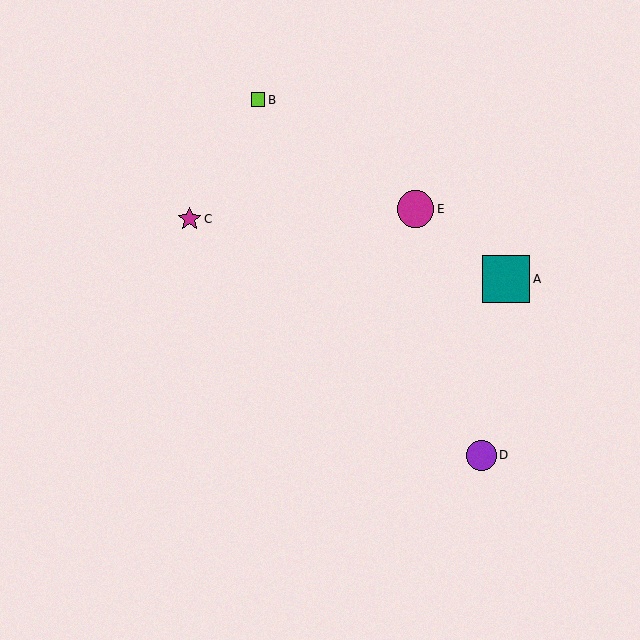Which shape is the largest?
The teal square (labeled A) is the largest.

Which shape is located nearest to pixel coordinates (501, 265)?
The teal square (labeled A) at (506, 279) is nearest to that location.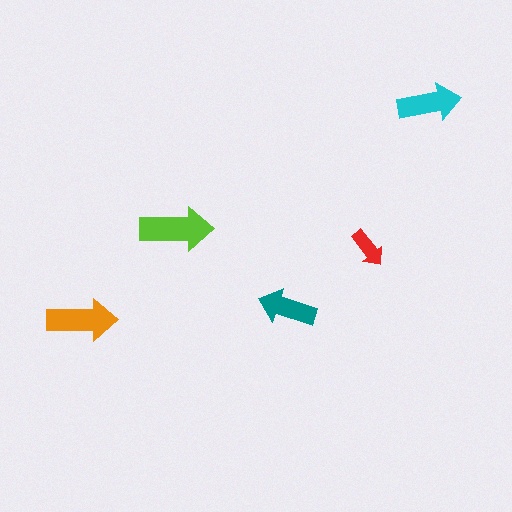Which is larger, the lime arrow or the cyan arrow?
The lime one.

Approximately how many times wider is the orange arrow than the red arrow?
About 2 times wider.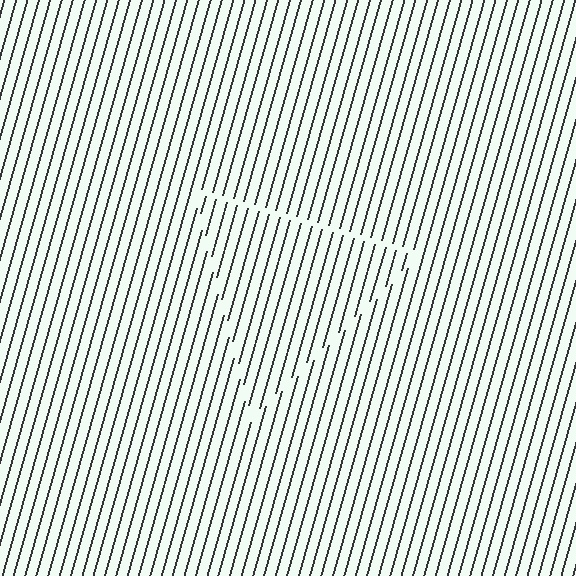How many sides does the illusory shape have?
3 sides — the line-ends trace a triangle.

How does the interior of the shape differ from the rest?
The interior of the shape contains the same grating, shifted by half a period — the contour is defined by the phase discontinuity where line-ends from the inner and outer gratings abut.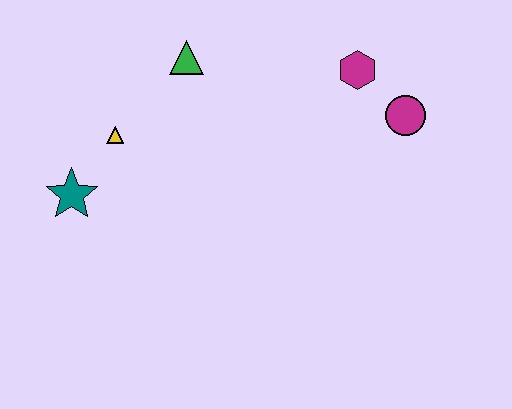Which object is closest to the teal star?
The yellow triangle is closest to the teal star.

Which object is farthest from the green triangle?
The magenta circle is farthest from the green triangle.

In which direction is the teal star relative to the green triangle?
The teal star is below the green triangle.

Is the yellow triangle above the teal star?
Yes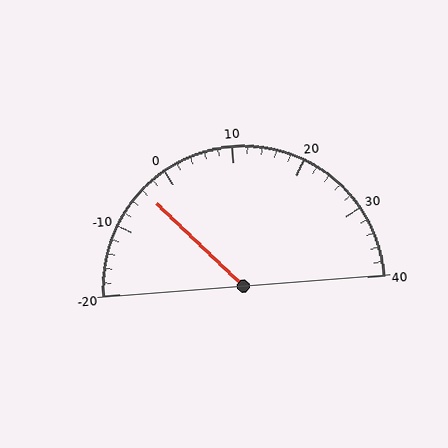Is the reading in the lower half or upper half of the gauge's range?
The reading is in the lower half of the range (-20 to 40).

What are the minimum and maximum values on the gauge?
The gauge ranges from -20 to 40.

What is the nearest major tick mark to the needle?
The nearest major tick mark is 0.